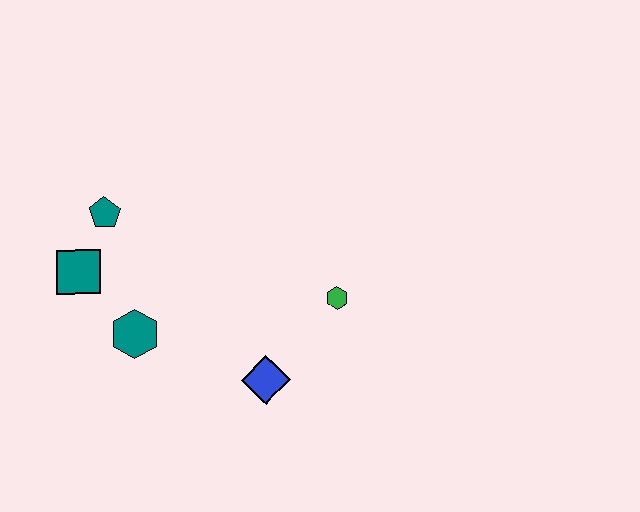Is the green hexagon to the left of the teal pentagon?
No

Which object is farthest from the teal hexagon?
The green hexagon is farthest from the teal hexagon.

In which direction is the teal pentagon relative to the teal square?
The teal pentagon is above the teal square.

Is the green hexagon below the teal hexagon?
No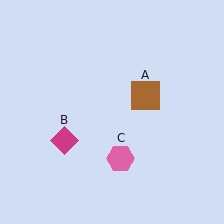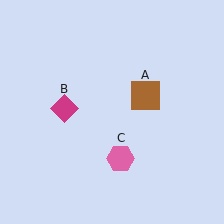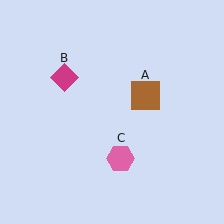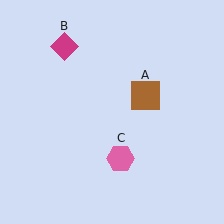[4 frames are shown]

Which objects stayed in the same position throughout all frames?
Brown square (object A) and pink hexagon (object C) remained stationary.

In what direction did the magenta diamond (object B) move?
The magenta diamond (object B) moved up.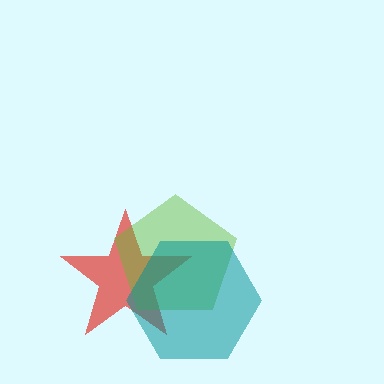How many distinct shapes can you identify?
There are 3 distinct shapes: a red star, a lime pentagon, a teal hexagon.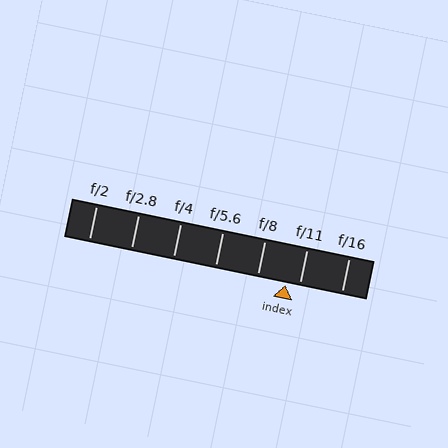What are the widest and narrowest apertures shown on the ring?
The widest aperture shown is f/2 and the narrowest is f/16.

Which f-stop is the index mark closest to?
The index mark is closest to f/11.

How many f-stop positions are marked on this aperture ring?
There are 7 f-stop positions marked.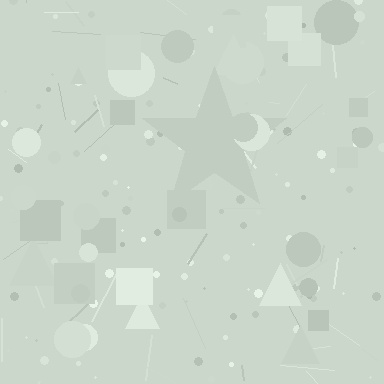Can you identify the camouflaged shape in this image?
The camouflaged shape is a star.